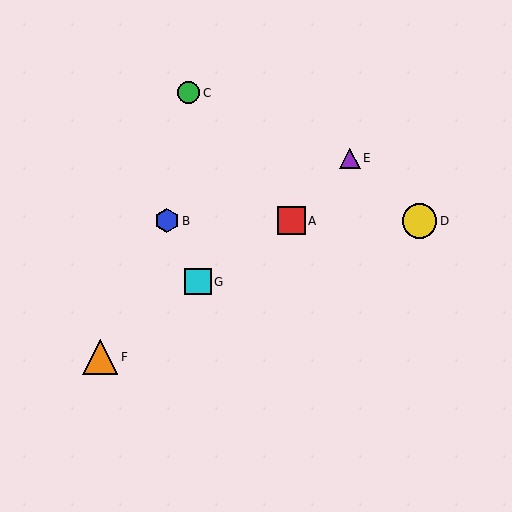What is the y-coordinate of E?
Object E is at y≈158.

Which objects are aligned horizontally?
Objects A, B, D are aligned horizontally.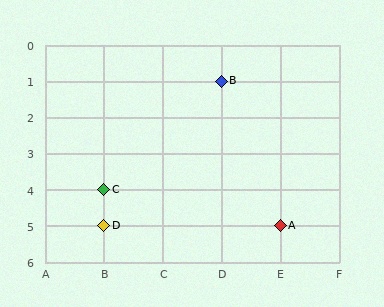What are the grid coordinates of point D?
Point D is at grid coordinates (B, 5).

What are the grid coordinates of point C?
Point C is at grid coordinates (B, 4).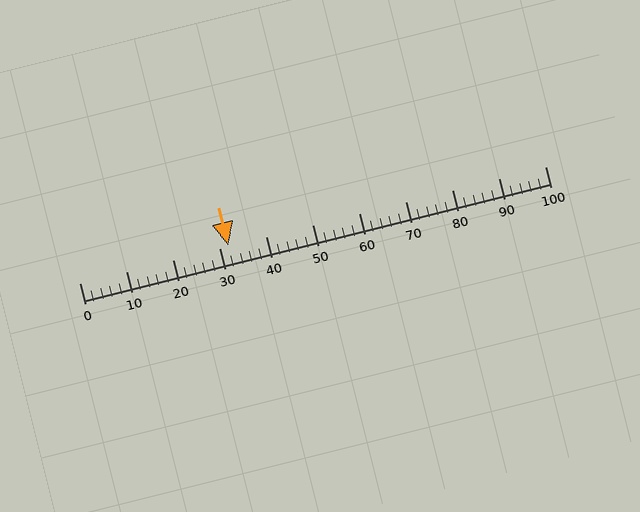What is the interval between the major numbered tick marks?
The major tick marks are spaced 10 units apart.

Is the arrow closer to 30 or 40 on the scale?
The arrow is closer to 30.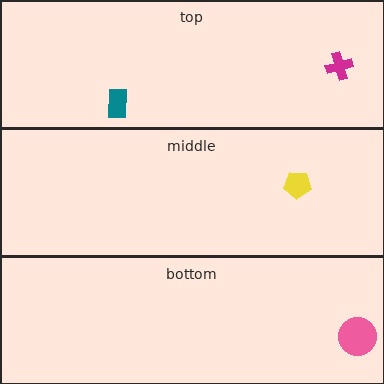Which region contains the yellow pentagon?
The middle region.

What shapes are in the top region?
The magenta cross, the teal rectangle.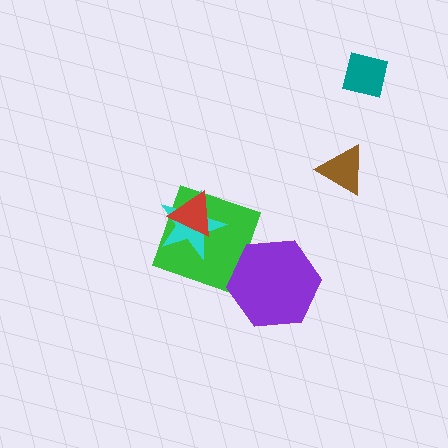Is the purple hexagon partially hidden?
No, no other shape covers it.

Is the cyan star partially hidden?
Yes, it is partially covered by another shape.